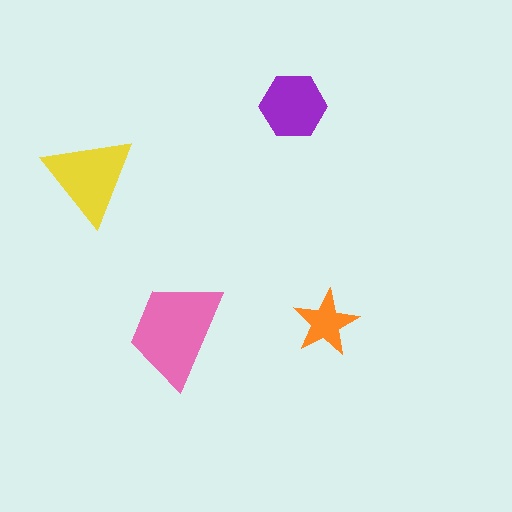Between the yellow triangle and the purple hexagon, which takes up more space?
The yellow triangle.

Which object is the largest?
The pink trapezoid.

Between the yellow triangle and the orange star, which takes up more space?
The yellow triangle.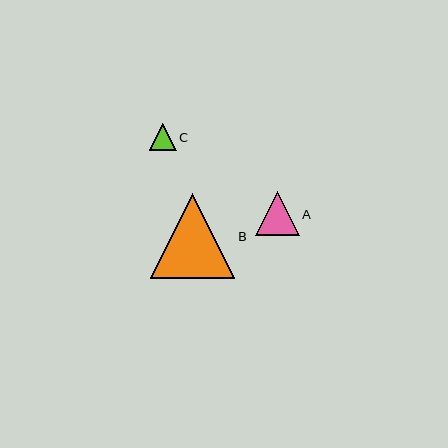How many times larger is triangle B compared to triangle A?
Triangle B is approximately 2.0 times the size of triangle A.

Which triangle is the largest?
Triangle B is the largest with a size of approximately 85 pixels.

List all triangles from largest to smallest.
From largest to smallest: B, A, C.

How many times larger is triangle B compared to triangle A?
Triangle B is approximately 2.0 times the size of triangle A.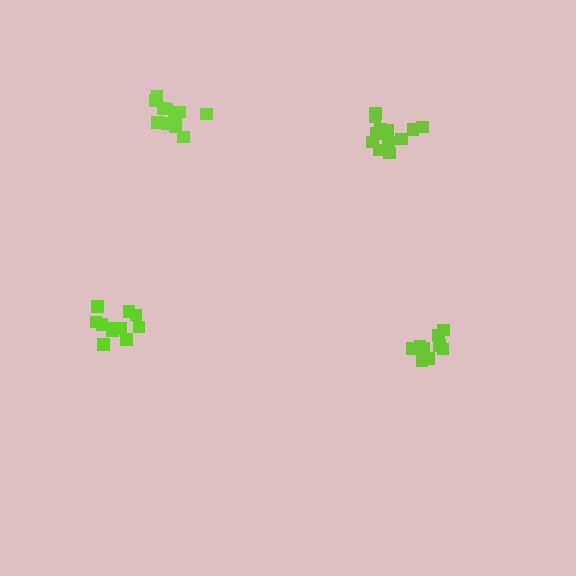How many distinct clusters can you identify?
There are 4 distinct clusters.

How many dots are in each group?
Group 1: 9 dots, Group 2: 14 dots, Group 3: 11 dots, Group 4: 12 dots (46 total).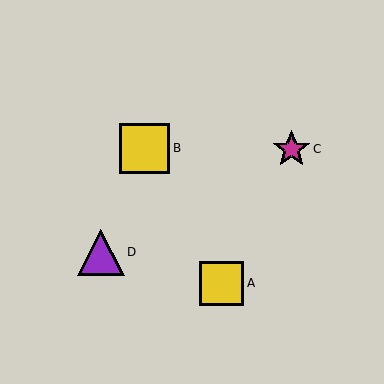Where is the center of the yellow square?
The center of the yellow square is at (145, 148).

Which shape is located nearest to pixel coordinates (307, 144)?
The magenta star (labeled C) at (292, 149) is nearest to that location.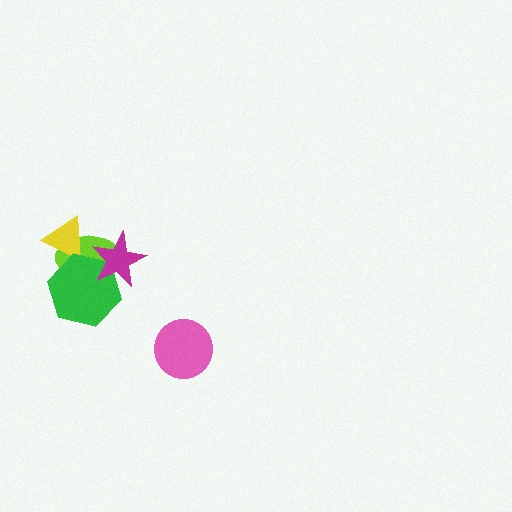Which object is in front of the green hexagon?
The magenta star is in front of the green hexagon.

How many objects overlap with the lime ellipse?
3 objects overlap with the lime ellipse.